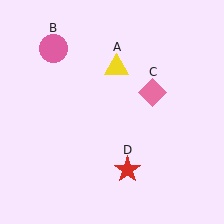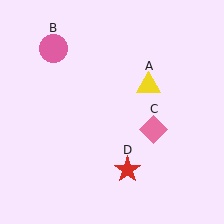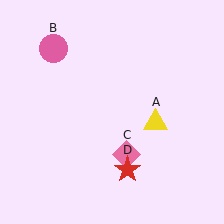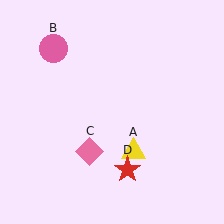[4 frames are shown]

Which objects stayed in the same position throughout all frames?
Pink circle (object B) and red star (object D) remained stationary.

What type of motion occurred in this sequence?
The yellow triangle (object A), pink diamond (object C) rotated clockwise around the center of the scene.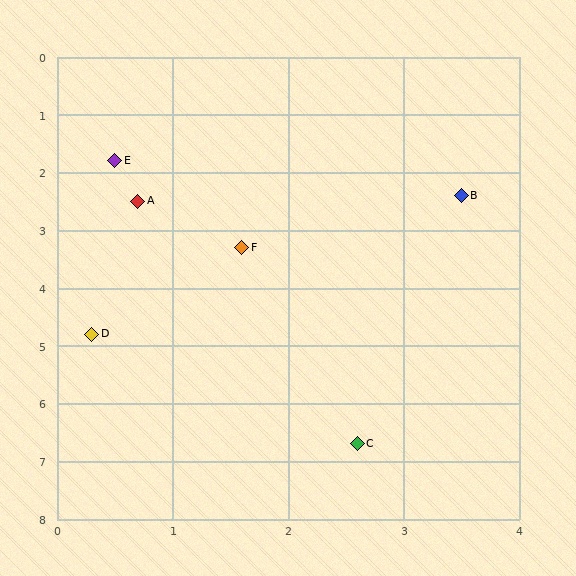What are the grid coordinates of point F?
Point F is at approximately (1.6, 3.3).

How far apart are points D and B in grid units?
Points D and B are about 4.0 grid units apart.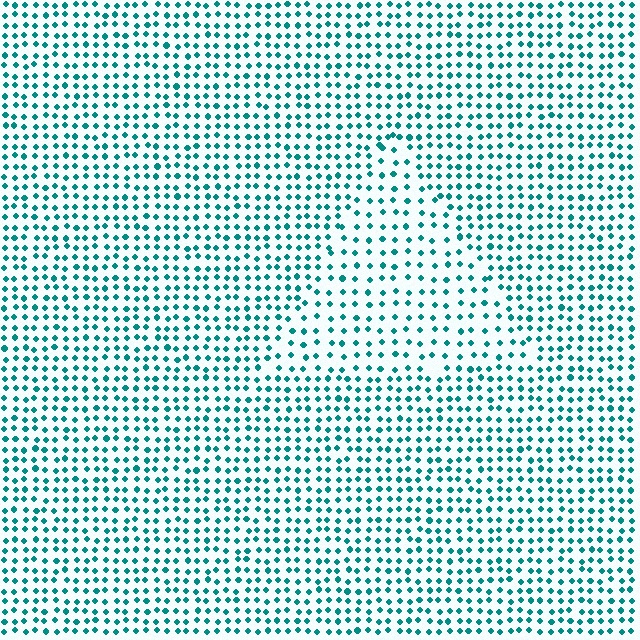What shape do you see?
I see a triangle.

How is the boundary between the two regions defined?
The boundary is defined by a change in element density (approximately 1.6x ratio). All elements are the same color, size, and shape.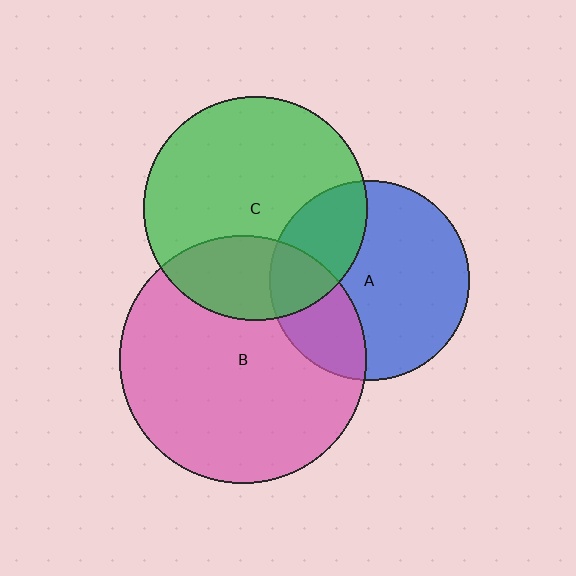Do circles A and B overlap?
Yes.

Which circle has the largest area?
Circle B (pink).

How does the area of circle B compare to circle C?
Approximately 1.2 times.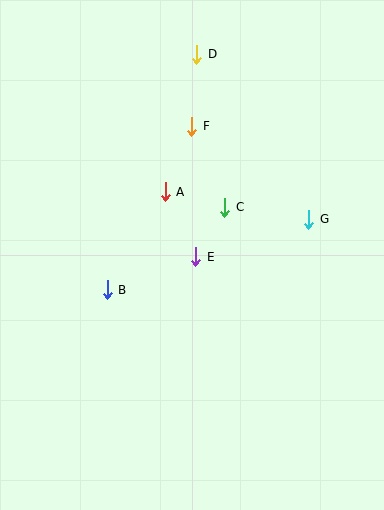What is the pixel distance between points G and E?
The distance between G and E is 119 pixels.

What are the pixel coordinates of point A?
Point A is at (165, 192).